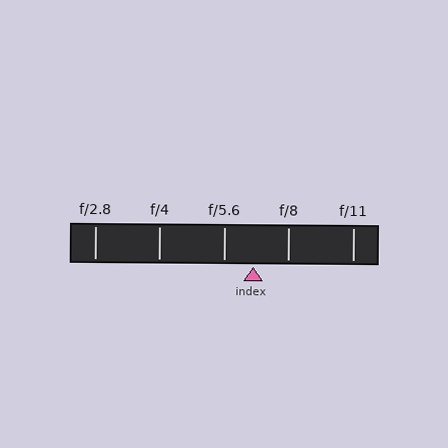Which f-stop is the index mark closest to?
The index mark is closest to f/5.6.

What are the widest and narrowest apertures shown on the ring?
The widest aperture shown is f/2.8 and the narrowest is f/11.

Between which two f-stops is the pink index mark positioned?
The index mark is between f/5.6 and f/8.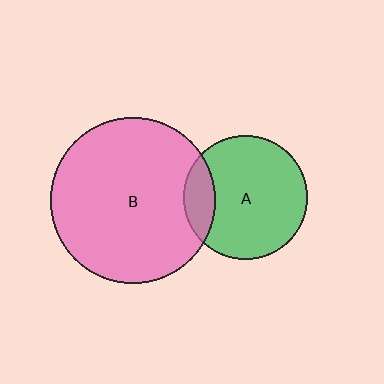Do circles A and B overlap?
Yes.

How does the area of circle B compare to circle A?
Approximately 1.8 times.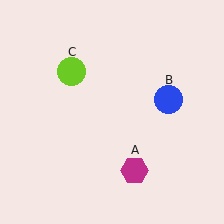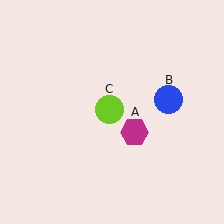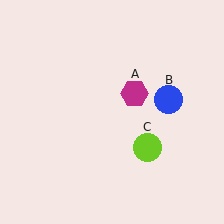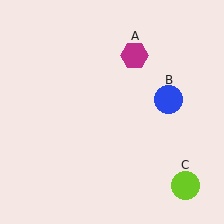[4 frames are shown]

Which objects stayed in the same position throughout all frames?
Blue circle (object B) remained stationary.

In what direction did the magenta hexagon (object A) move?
The magenta hexagon (object A) moved up.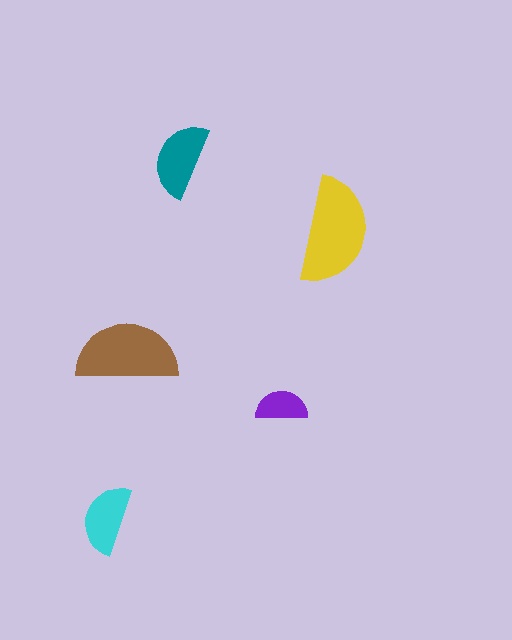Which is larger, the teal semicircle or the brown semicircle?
The brown one.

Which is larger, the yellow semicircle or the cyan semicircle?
The yellow one.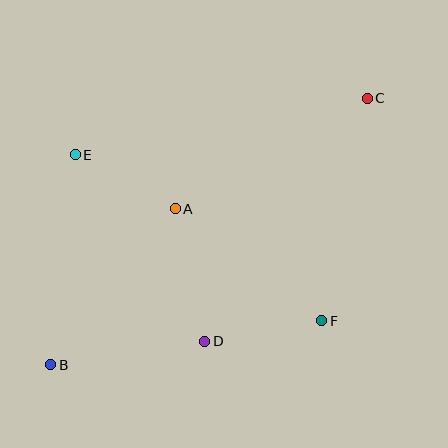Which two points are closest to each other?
Points A and E are closest to each other.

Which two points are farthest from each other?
Points B and C are farthest from each other.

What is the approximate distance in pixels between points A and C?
The distance between A and C is approximately 222 pixels.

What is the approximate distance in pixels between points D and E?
The distance between D and E is approximately 227 pixels.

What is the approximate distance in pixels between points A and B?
The distance between A and B is approximately 200 pixels.